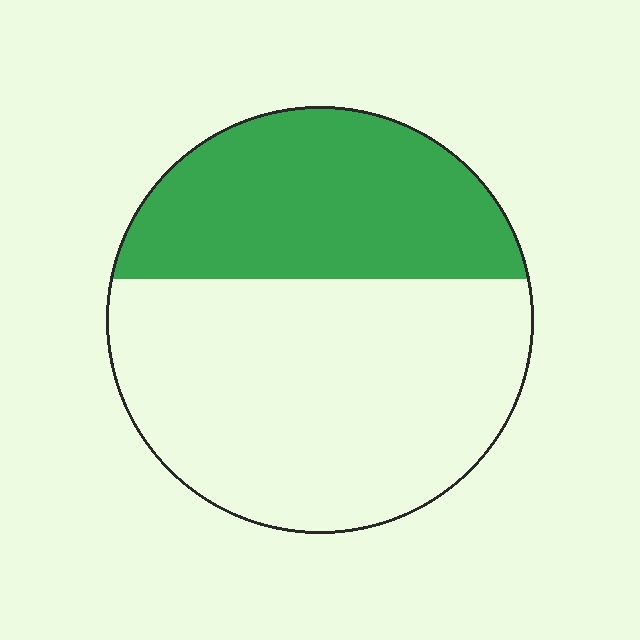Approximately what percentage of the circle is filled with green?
Approximately 40%.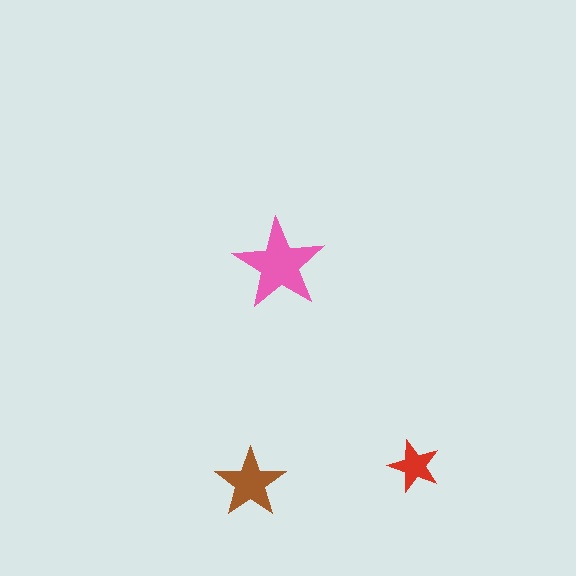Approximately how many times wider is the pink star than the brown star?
About 1.5 times wider.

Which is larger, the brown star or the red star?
The brown one.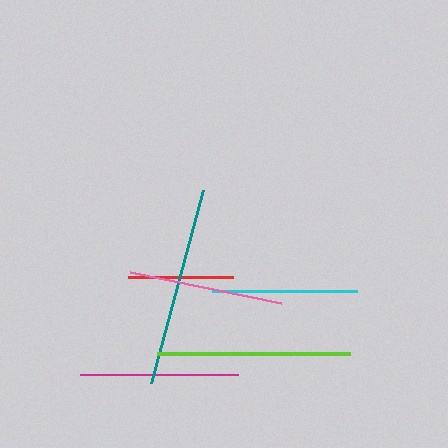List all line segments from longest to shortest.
From longest to shortest: teal, lime, magenta, pink, cyan, red.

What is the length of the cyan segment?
The cyan segment is approximately 145 pixels long.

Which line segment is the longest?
The teal line is the longest at approximately 200 pixels.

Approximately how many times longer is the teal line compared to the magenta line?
The teal line is approximately 1.3 times the length of the magenta line.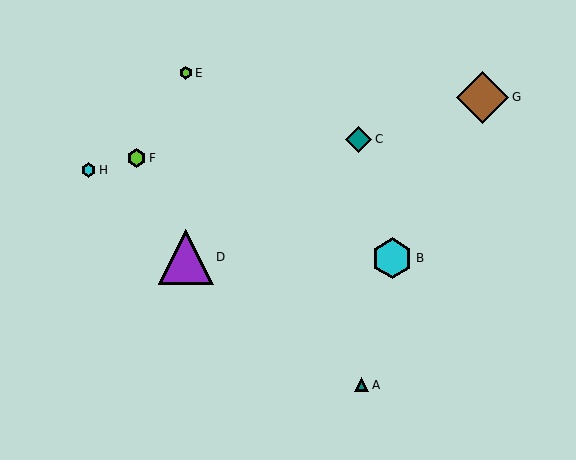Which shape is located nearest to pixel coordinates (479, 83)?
The brown diamond (labeled G) at (483, 97) is nearest to that location.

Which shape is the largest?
The purple triangle (labeled D) is the largest.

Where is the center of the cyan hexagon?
The center of the cyan hexagon is at (89, 170).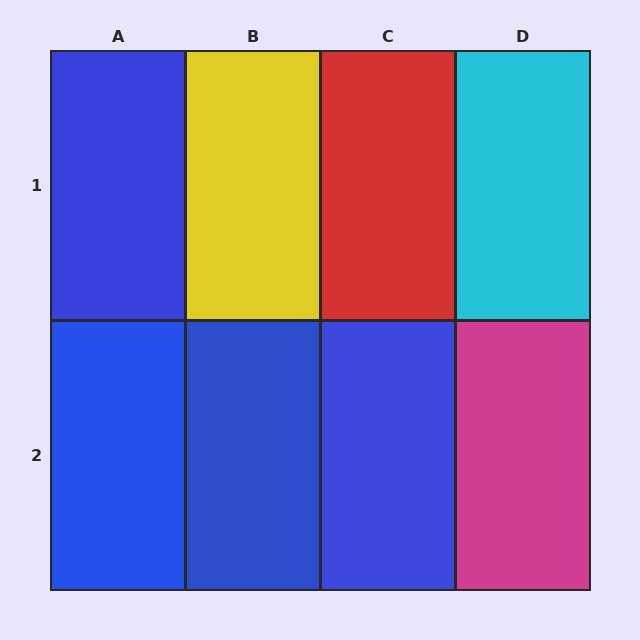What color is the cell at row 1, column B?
Yellow.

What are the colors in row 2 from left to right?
Blue, blue, blue, magenta.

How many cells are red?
1 cell is red.